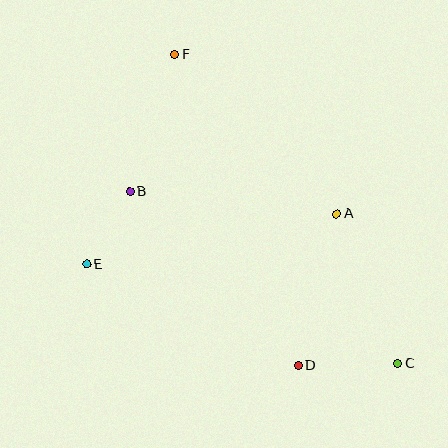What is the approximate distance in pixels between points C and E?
The distance between C and E is approximately 326 pixels.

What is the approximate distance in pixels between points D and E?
The distance between D and E is approximately 234 pixels.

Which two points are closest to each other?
Points B and E are closest to each other.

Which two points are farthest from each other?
Points C and F are farthest from each other.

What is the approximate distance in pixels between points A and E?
The distance between A and E is approximately 255 pixels.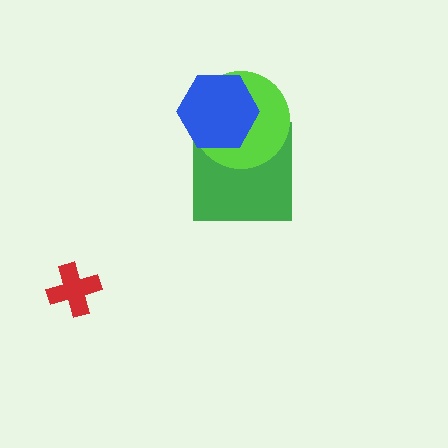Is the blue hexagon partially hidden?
No, no other shape covers it.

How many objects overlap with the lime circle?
2 objects overlap with the lime circle.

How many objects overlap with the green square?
2 objects overlap with the green square.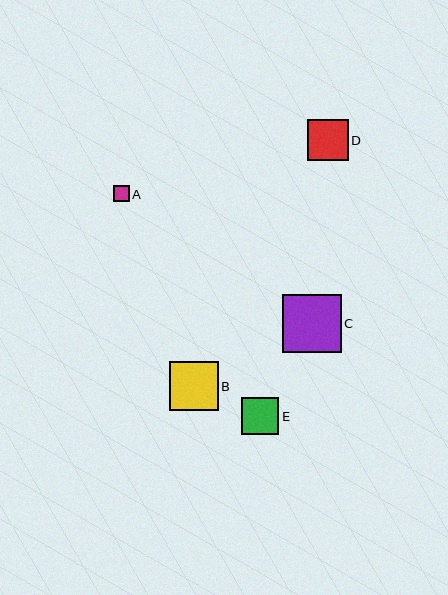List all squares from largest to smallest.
From largest to smallest: C, B, D, E, A.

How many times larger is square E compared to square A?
Square E is approximately 2.4 times the size of square A.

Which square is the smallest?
Square A is the smallest with a size of approximately 16 pixels.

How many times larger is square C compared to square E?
Square C is approximately 1.5 times the size of square E.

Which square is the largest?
Square C is the largest with a size of approximately 59 pixels.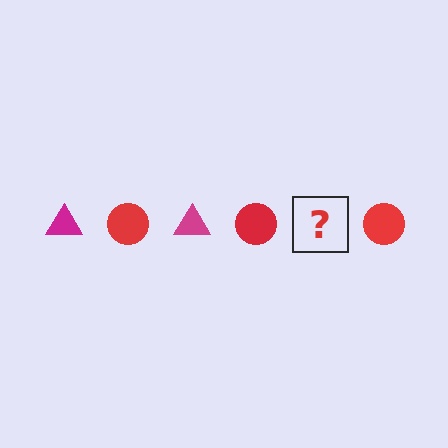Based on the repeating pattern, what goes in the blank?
The blank should be a magenta triangle.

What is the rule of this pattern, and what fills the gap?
The rule is that the pattern alternates between magenta triangle and red circle. The gap should be filled with a magenta triangle.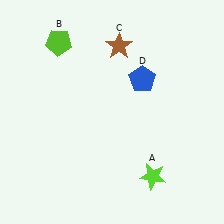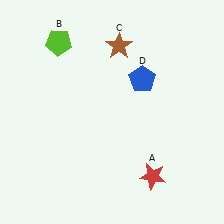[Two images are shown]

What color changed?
The star (A) changed from lime in Image 1 to red in Image 2.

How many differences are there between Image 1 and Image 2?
There is 1 difference between the two images.